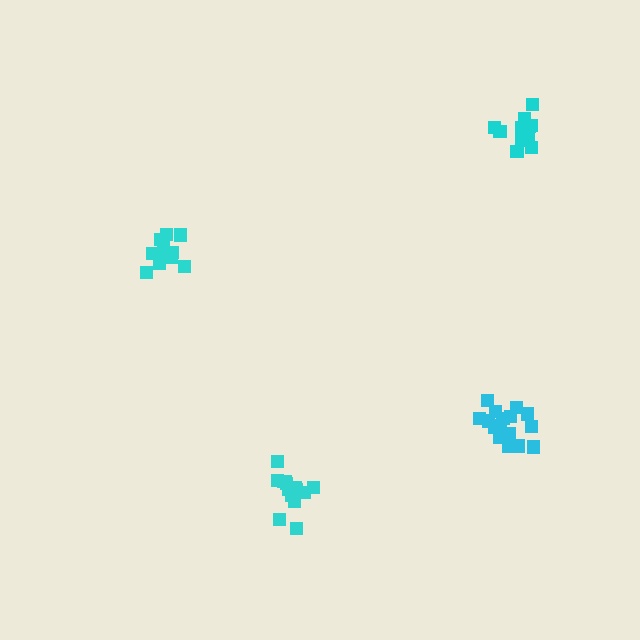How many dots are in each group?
Group 1: 17 dots, Group 2: 17 dots, Group 3: 11 dots, Group 4: 13 dots (58 total).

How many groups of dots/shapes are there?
There are 4 groups.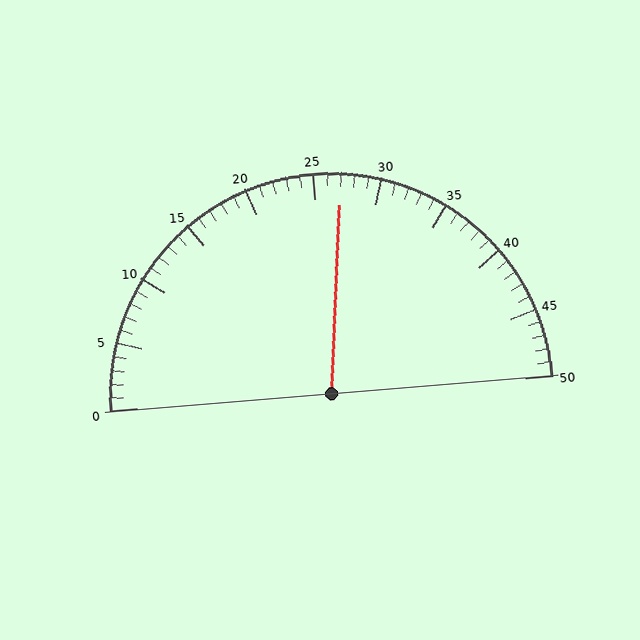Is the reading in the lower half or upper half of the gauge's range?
The reading is in the upper half of the range (0 to 50).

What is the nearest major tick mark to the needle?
The nearest major tick mark is 25.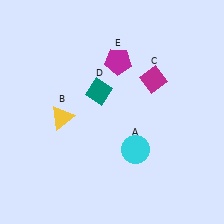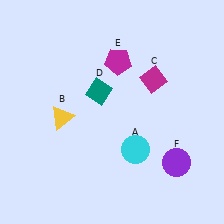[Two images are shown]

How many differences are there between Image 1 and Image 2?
There is 1 difference between the two images.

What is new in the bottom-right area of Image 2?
A purple circle (F) was added in the bottom-right area of Image 2.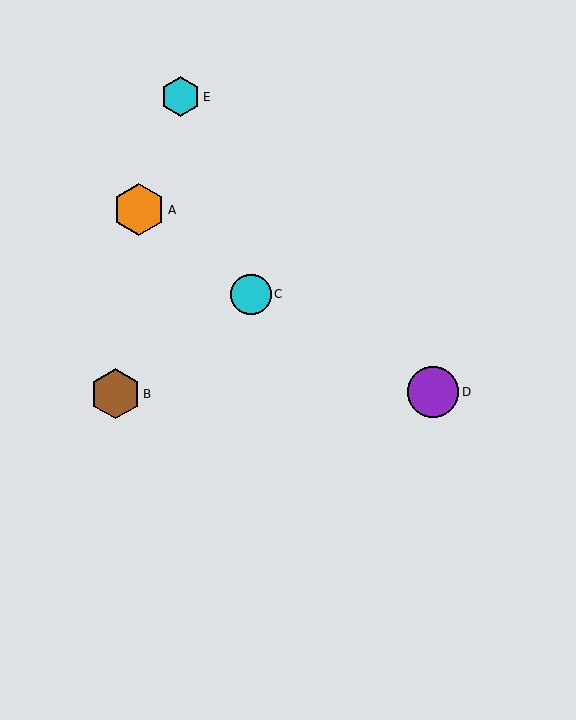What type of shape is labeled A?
Shape A is an orange hexagon.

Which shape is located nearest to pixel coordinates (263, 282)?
The cyan circle (labeled C) at (251, 294) is nearest to that location.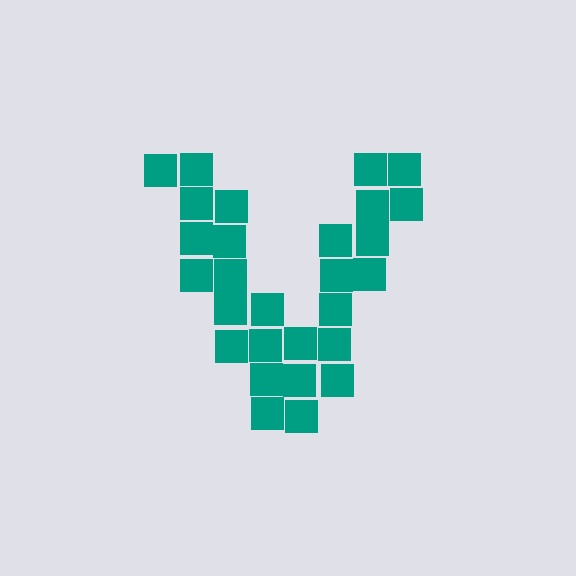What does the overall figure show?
The overall figure shows the letter V.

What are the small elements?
The small elements are squares.